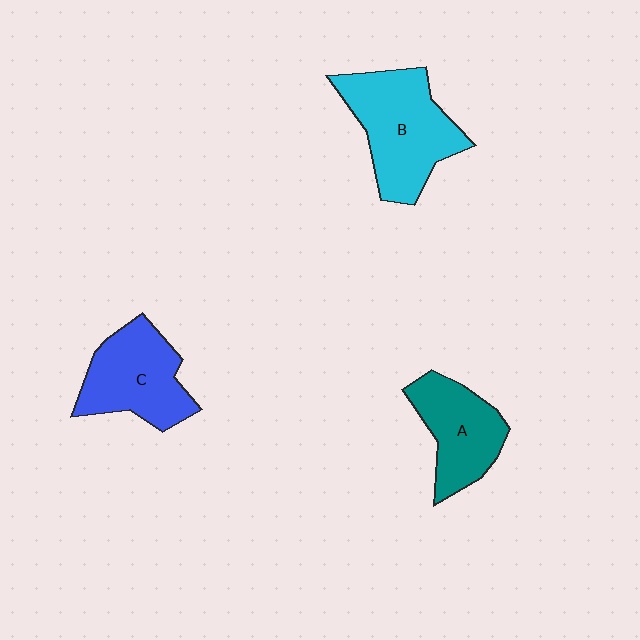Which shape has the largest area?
Shape B (cyan).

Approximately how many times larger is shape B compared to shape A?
Approximately 1.4 times.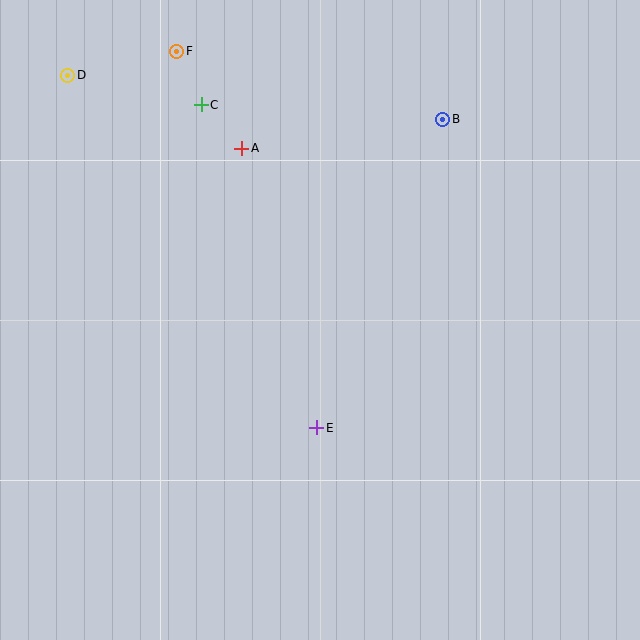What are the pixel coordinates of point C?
Point C is at (201, 105).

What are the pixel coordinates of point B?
Point B is at (443, 119).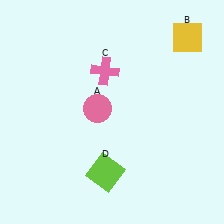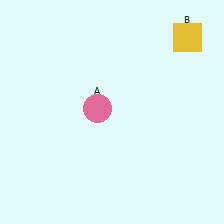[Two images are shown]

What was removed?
The pink cross (C), the lime square (D) were removed in Image 2.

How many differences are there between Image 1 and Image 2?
There are 2 differences between the two images.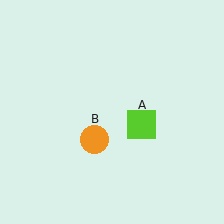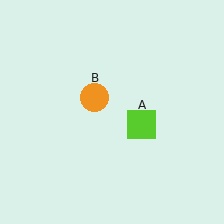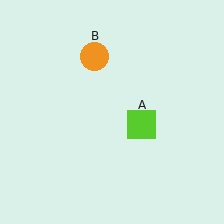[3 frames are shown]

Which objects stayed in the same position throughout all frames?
Lime square (object A) remained stationary.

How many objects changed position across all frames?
1 object changed position: orange circle (object B).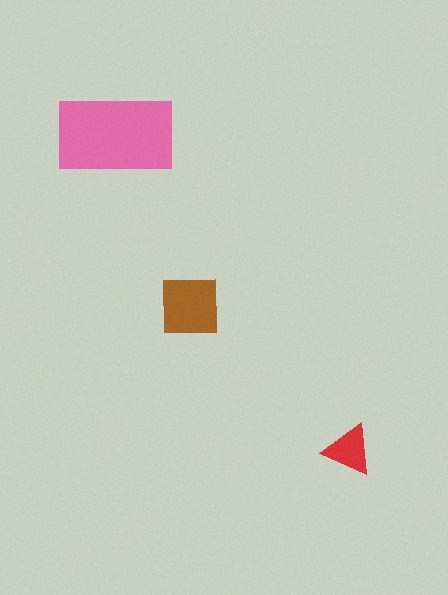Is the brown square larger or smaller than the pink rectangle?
Smaller.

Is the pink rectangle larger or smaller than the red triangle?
Larger.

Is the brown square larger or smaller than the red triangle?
Larger.